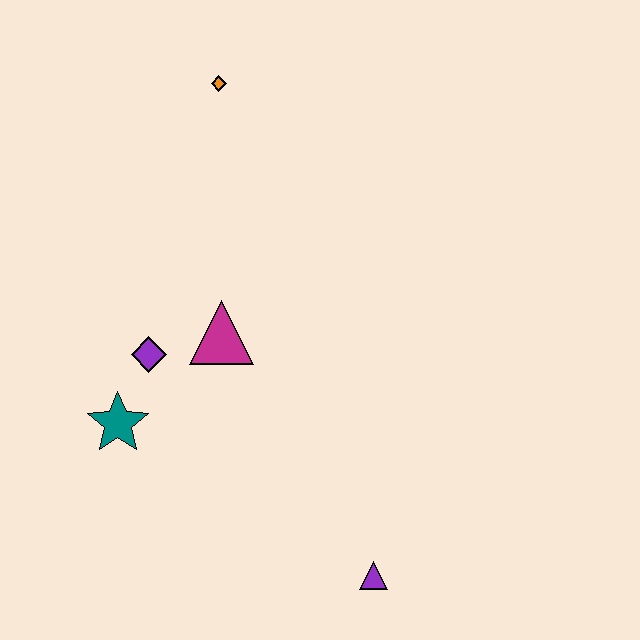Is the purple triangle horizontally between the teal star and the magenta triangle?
No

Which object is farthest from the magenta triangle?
The purple triangle is farthest from the magenta triangle.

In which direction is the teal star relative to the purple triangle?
The teal star is to the left of the purple triangle.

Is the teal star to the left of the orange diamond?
Yes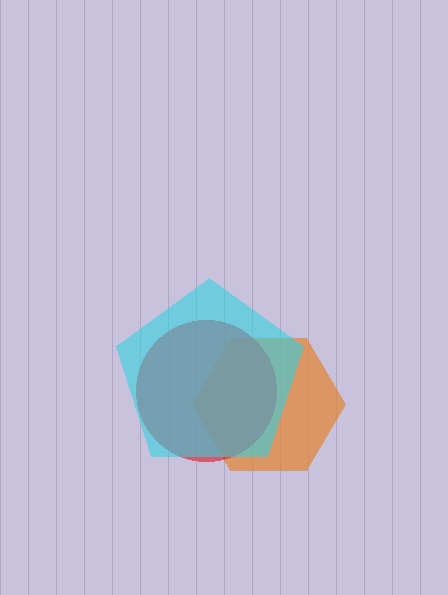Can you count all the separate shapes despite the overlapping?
Yes, there are 3 separate shapes.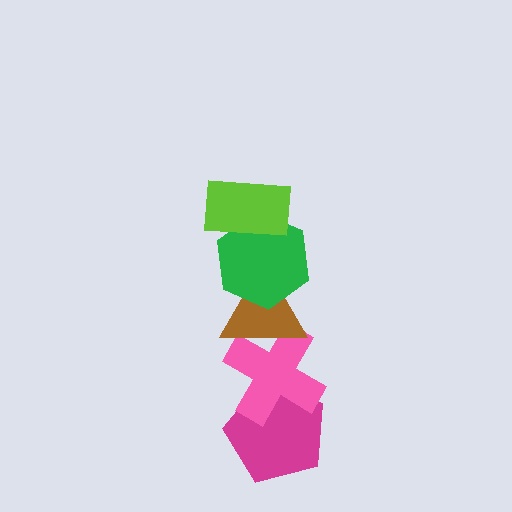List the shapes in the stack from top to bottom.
From top to bottom: the lime rectangle, the green hexagon, the brown triangle, the pink cross, the magenta pentagon.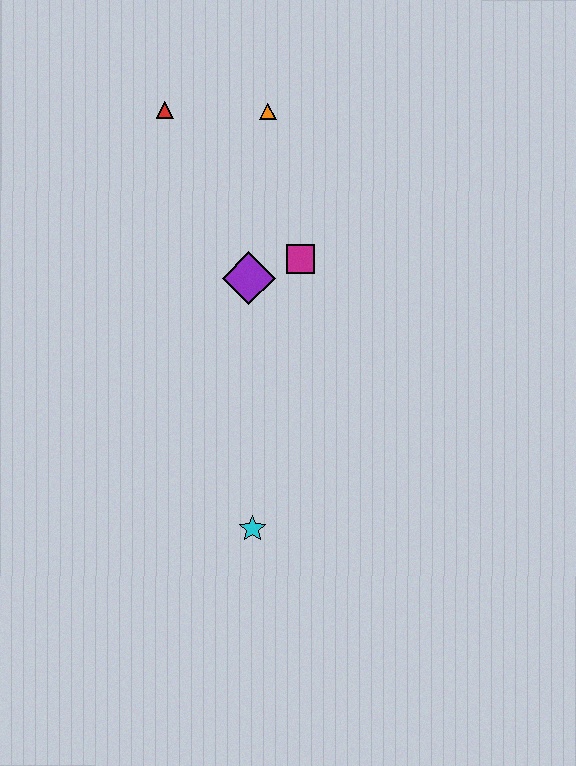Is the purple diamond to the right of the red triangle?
Yes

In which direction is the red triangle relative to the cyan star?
The red triangle is above the cyan star.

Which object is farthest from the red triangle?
The cyan star is farthest from the red triangle.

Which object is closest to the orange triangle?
The red triangle is closest to the orange triangle.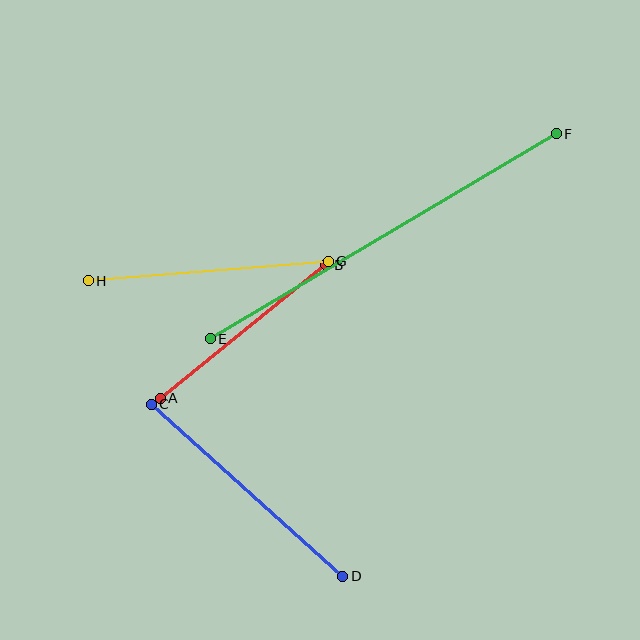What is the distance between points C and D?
The distance is approximately 257 pixels.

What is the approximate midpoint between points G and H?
The midpoint is at approximately (208, 271) pixels.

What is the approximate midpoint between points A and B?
The midpoint is at approximately (243, 331) pixels.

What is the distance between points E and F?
The distance is approximately 402 pixels.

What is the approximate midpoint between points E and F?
The midpoint is at approximately (383, 236) pixels.